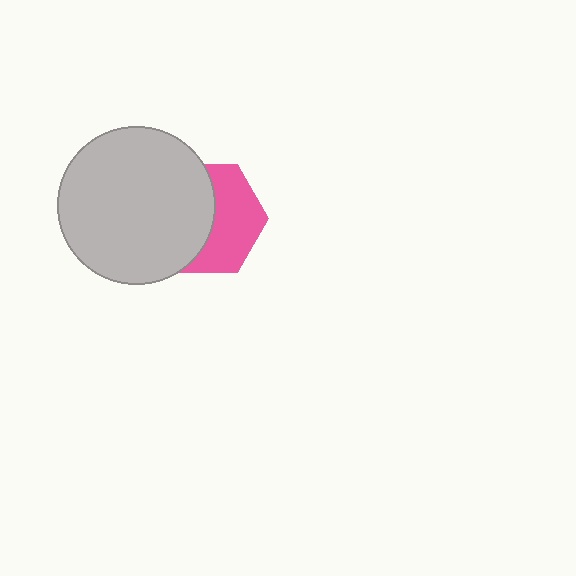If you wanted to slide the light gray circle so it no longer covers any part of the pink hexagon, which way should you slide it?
Slide it left — that is the most direct way to separate the two shapes.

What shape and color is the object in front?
The object in front is a light gray circle.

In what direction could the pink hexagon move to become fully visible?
The pink hexagon could move right. That would shift it out from behind the light gray circle entirely.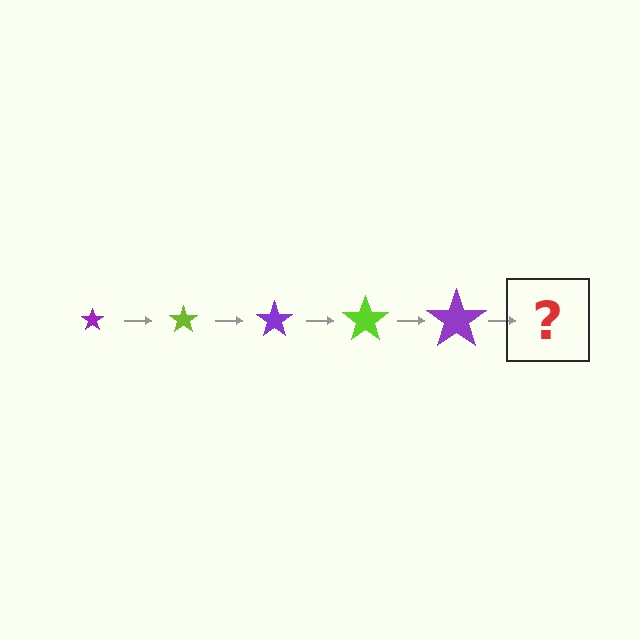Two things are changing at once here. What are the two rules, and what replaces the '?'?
The two rules are that the star grows larger each step and the color cycles through purple and lime. The '?' should be a lime star, larger than the previous one.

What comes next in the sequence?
The next element should be a lime star, larger than the previous one.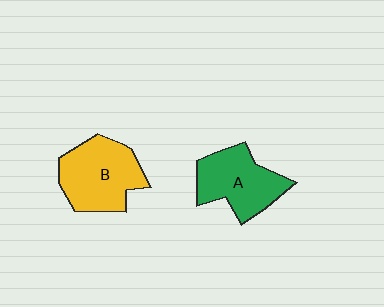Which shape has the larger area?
Shape B (yellow).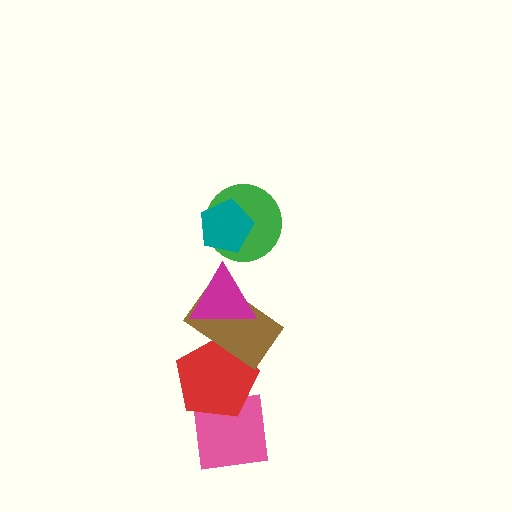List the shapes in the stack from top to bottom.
From top to bottom: the teal pentagon, the green circle, the magenta triangle, the brown rectangle, the red pentagon, the pink square.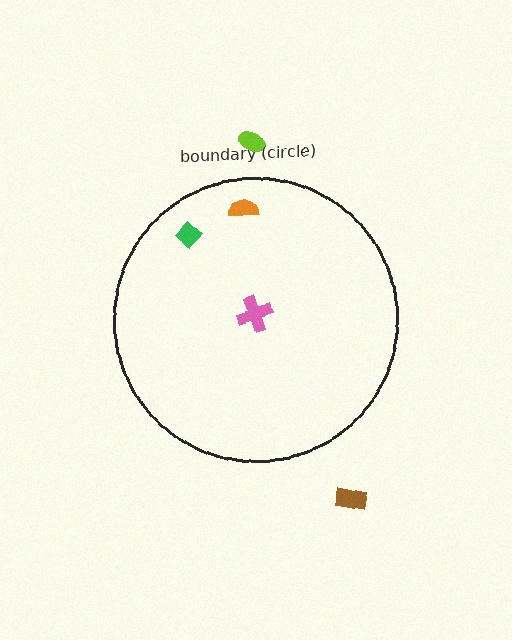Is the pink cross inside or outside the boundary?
Inside.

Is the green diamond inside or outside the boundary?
Inside.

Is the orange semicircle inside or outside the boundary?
Inside.